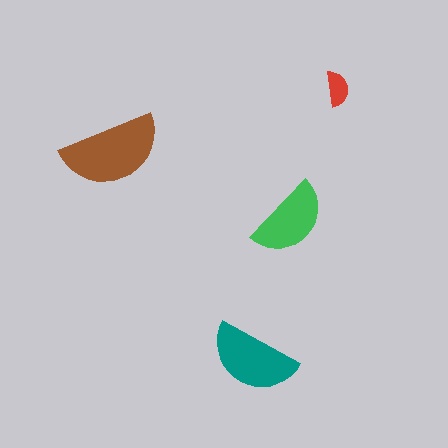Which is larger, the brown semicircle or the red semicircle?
The brown one.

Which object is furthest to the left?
The brown semicircle is leftmost.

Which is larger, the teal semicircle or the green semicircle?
The teal one.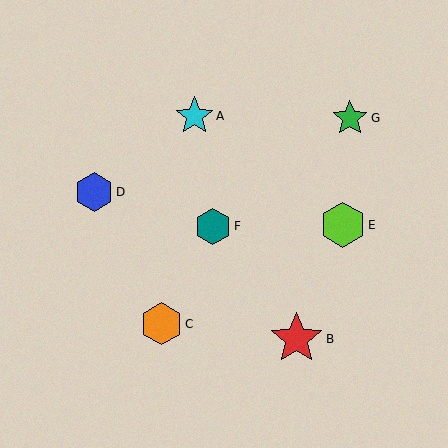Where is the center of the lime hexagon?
The center of the lime hexagon is at (343, 225).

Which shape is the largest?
The red star (labeled B) is the largest.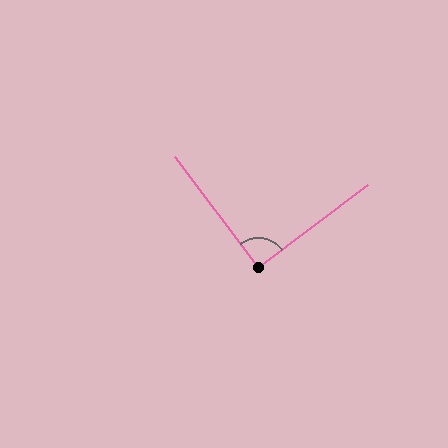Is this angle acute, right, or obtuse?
It is approximately a right angle.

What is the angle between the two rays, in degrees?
Approximately 90 degrees.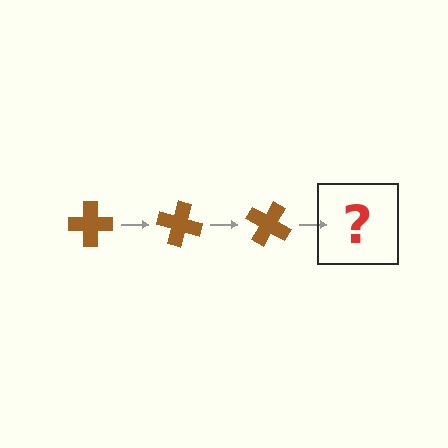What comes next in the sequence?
The next element should be a brown cross rotated 45 degrees.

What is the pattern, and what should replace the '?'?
The pattern is that the cross rotates 15 degrees each step. The '?' should be a brown cross rotated 45 degrees.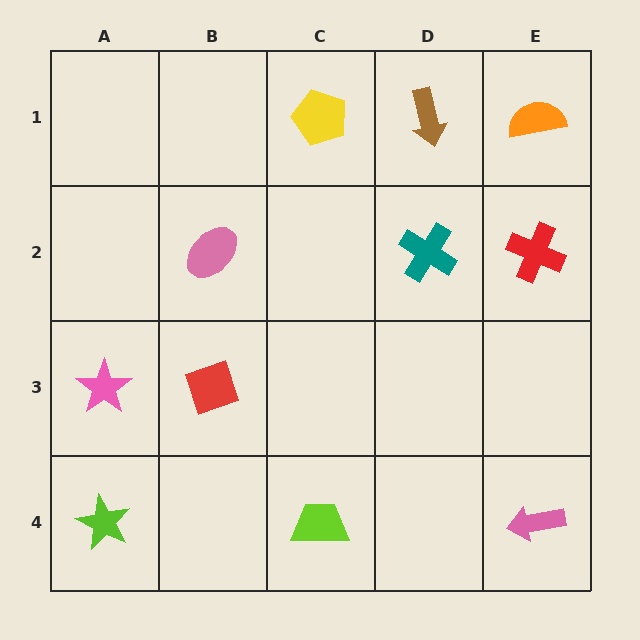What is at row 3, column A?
A pink star.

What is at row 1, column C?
A yellow pentagon.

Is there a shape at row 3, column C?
No, that cell is empty.